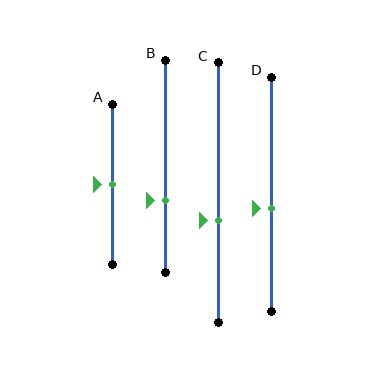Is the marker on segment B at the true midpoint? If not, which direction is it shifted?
No, the marker on segment B is shifted downward by about 16% of the segment length.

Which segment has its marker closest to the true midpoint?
Segment A has its marker closest to the true midpoint.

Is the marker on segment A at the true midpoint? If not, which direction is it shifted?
Yes, the marker on segment A is at the true midpoint.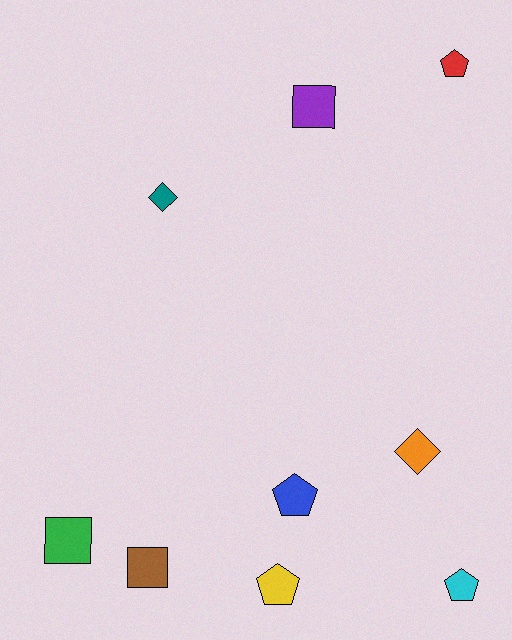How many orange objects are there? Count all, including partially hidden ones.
There is 1 orange object.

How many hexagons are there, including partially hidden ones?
There are no hexagons.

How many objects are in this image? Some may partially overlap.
There are 9 objects.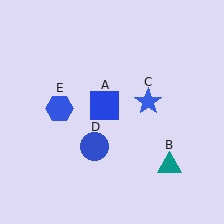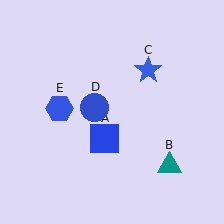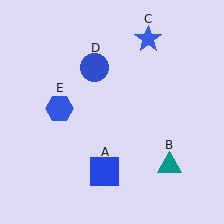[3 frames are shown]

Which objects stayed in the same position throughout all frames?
Teal triangle (object B) and blue hexagon (object E) remained stationary.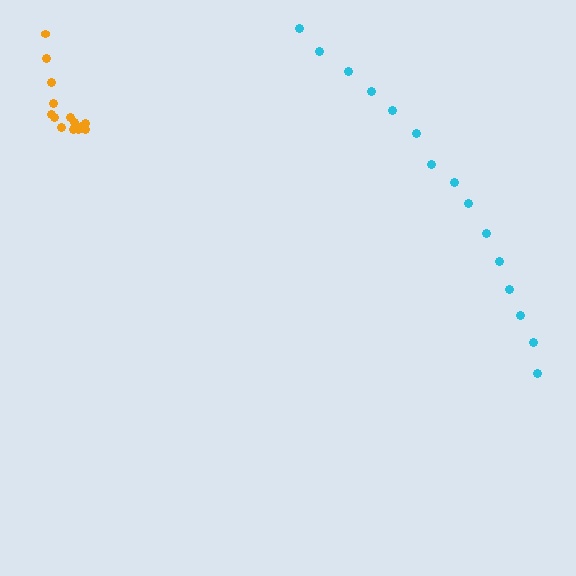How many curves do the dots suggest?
There are 2 distinct paths.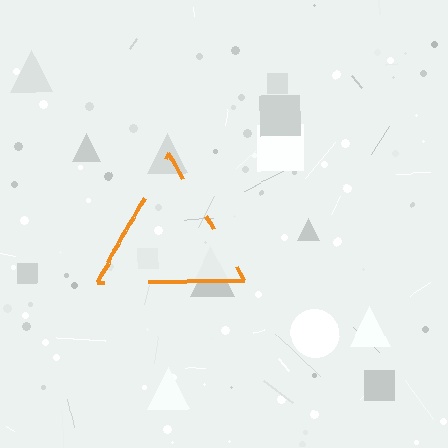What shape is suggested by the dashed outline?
The dashed outline suggests a triangle.